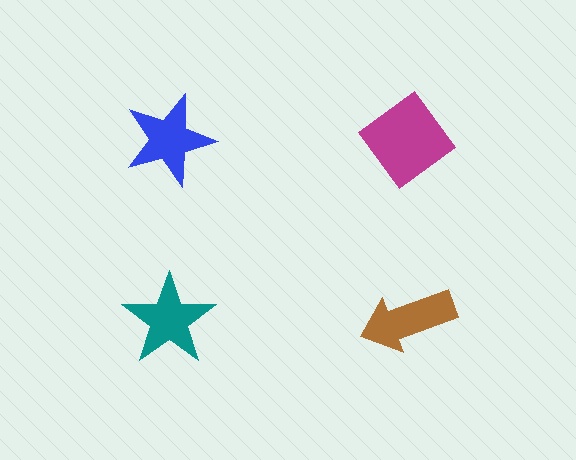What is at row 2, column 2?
A brown arrow.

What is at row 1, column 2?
A magenta diamond.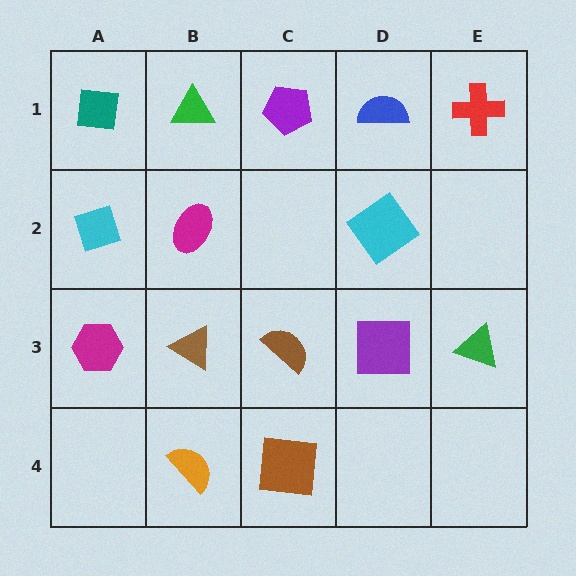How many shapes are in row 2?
3 shapes.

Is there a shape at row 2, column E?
No, that cell is empty.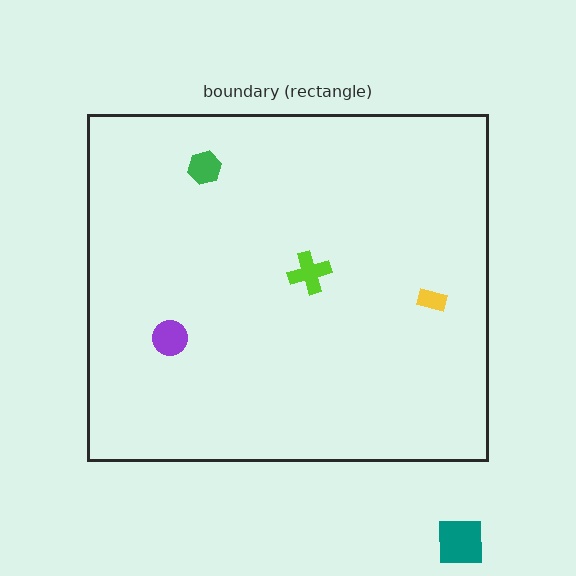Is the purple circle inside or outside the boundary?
Inside.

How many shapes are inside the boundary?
4 inside, 1 outside.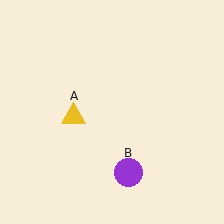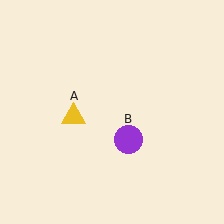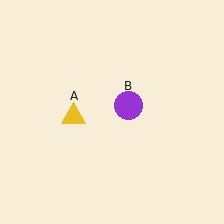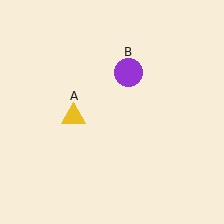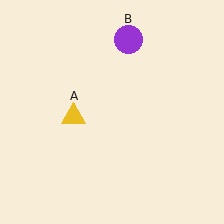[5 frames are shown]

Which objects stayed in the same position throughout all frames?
Yellow triangle (object A) remained stationary.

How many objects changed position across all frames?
1 object changed position: purple circle (object B).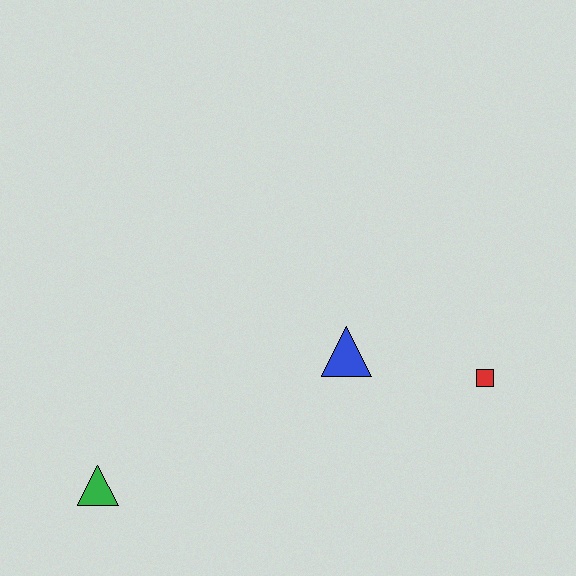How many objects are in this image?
There are 3 objects.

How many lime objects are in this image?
There are no lime objects.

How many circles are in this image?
There are no circles.